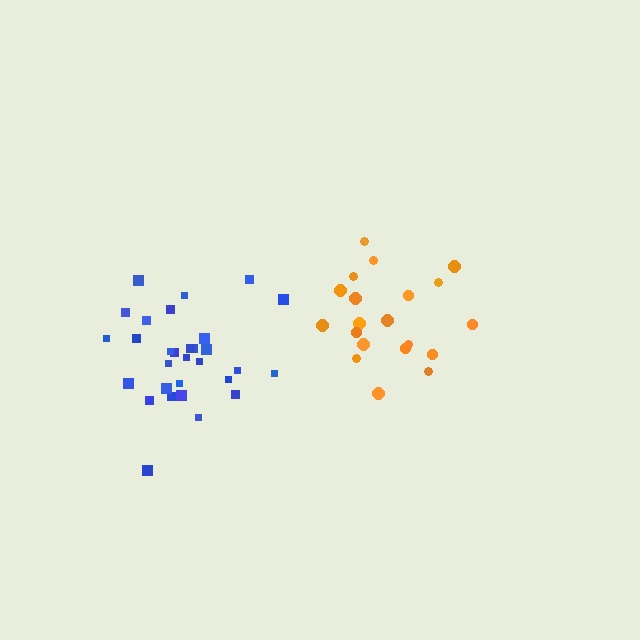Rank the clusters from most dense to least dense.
blue, orange.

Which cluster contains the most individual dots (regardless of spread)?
Blue (30).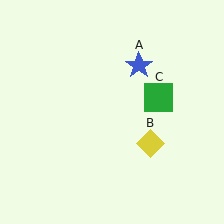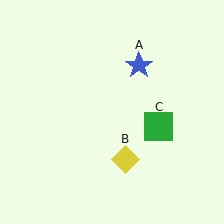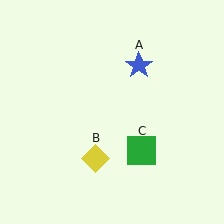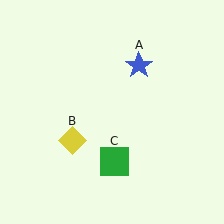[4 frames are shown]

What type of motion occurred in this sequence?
The yellow diamond (object B), green square (object C) rotated clockwise around the center of the scene.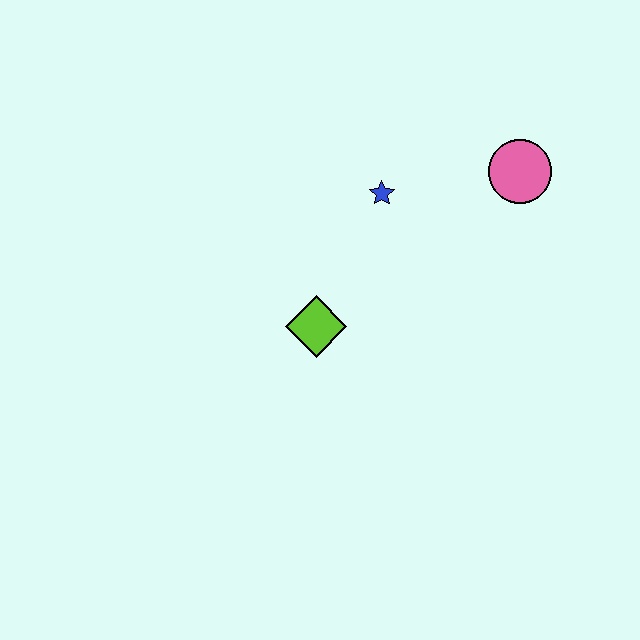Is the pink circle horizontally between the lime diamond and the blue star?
No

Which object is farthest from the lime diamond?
The pink circle is farthest from the lime diamond.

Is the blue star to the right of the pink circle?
No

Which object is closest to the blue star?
The pink circle is closest to the blue star.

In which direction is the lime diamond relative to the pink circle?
The lime diamond is to the left of the pink circle.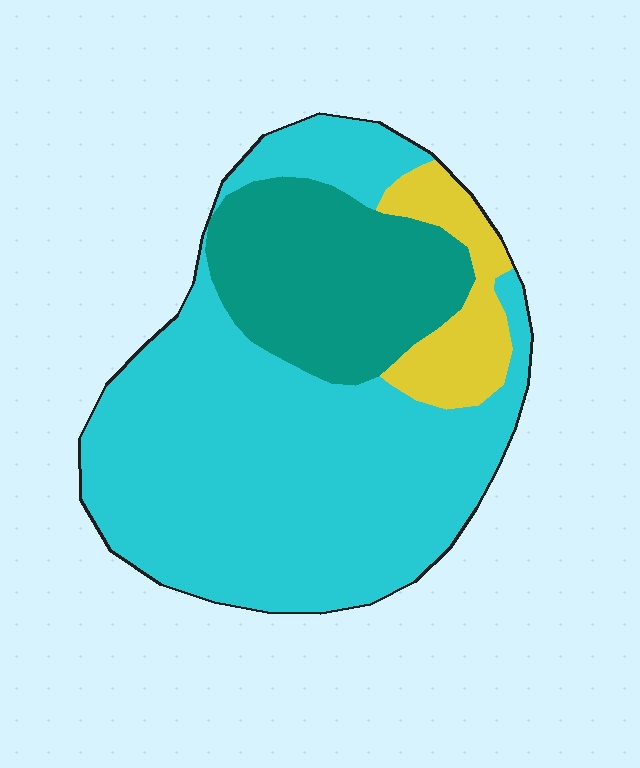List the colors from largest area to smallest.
From largest to smallest: cyan, teal, yellow.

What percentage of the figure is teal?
Teal covers roughly 25% of the figure.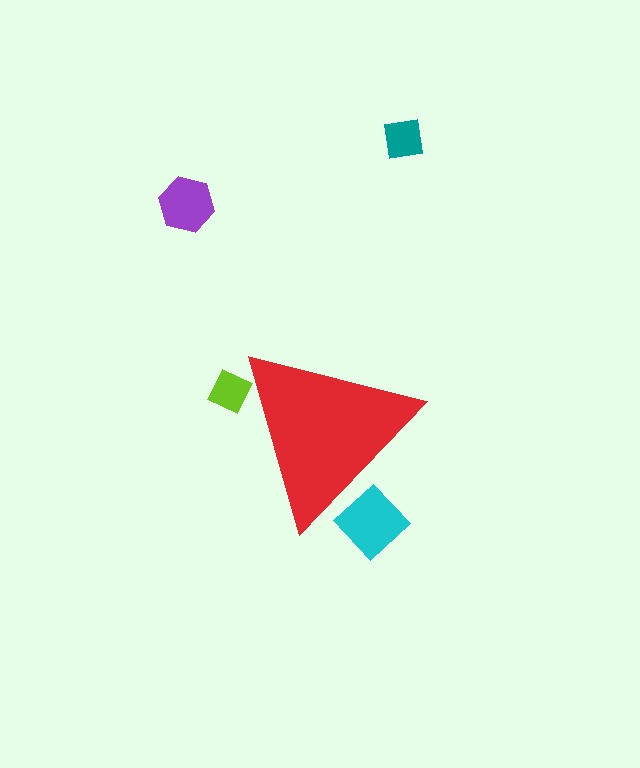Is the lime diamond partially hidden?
Yes, the lime diamond is partially hidden behind the red triangle.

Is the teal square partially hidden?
No, the teal square is fully visible.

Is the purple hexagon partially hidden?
No, the purple hexagon is fully visible.